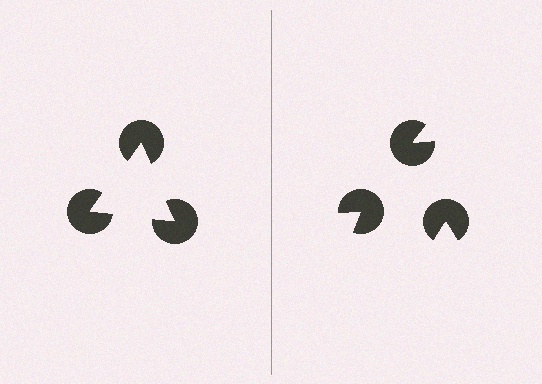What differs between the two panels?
The pac-man discs are positioned identically on both sides; only the wedge orientations differ. On the left they align to a triangle; on the right they are misaligned.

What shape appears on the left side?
An illusory triangle.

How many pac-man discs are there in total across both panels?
6 — 3 on each side.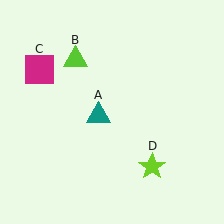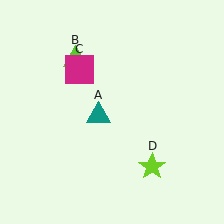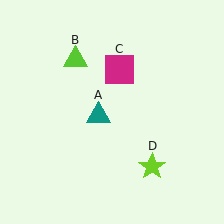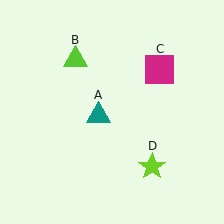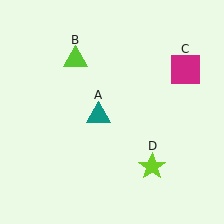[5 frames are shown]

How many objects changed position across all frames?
1 object changed position: magenta square (object C).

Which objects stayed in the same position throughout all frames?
Teal triangle (object A) and lime triangle (object B) and lime star (object D) remained stationary.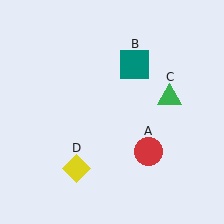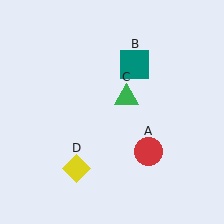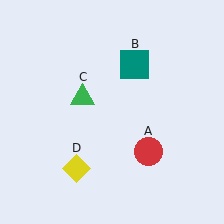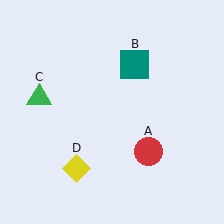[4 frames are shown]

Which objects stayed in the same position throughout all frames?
Red circle (object A) and teal square (object B) and yellow diamond (object D) remained stationary.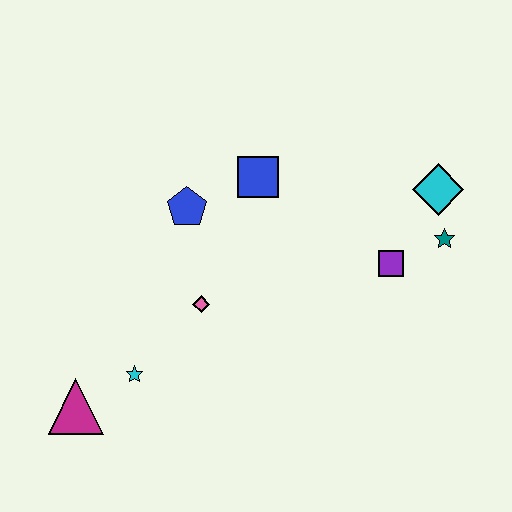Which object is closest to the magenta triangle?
The cyan star is closest to the magenta triangle.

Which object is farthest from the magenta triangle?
The cyan diamond is farthest from the magenta triangle.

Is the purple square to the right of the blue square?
Yes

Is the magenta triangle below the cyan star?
Yes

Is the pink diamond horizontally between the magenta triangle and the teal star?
Yes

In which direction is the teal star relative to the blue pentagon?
The teal star is to the right of the blue pentagon.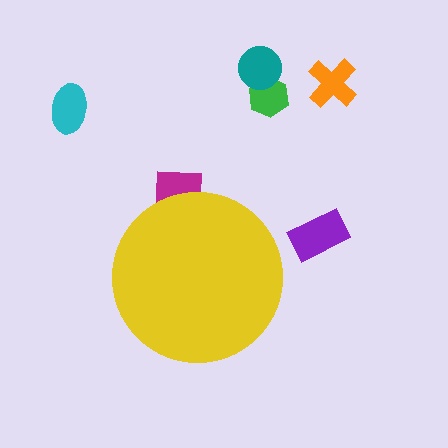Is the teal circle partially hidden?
No, the teal circle is fully visible.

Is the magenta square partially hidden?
Yes, the magenta square is partially hidden behind the yellow circle.